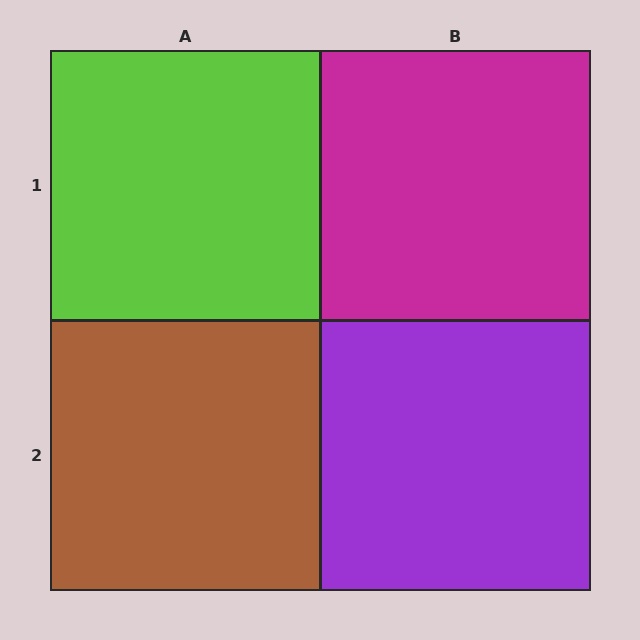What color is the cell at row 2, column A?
Brown.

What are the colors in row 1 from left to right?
Lime, magenta.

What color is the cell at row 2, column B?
Purple.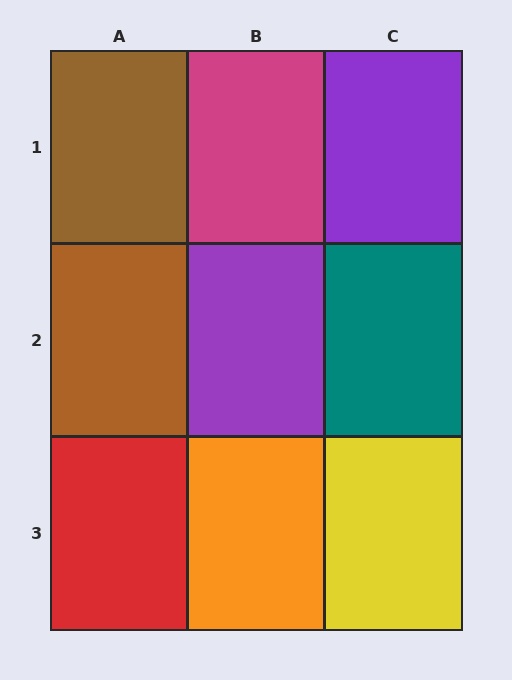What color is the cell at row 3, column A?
Red.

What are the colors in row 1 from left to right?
Brown, magenta, purple.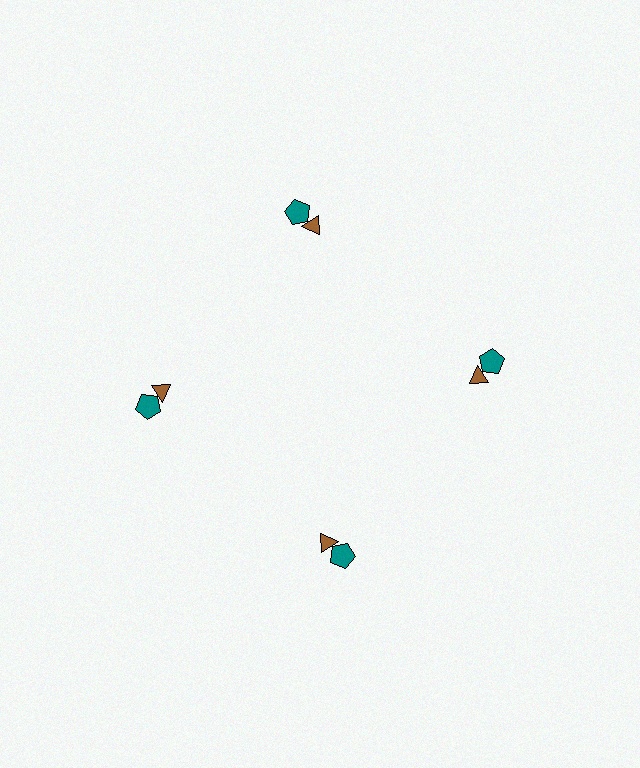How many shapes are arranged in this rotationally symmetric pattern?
There are 8 shapes, arranged in 4 groups of 2.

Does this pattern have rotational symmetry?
Yes, this pattern has 4-fold rotational symmetry. It looks the same after rotating 90 degrees around the center.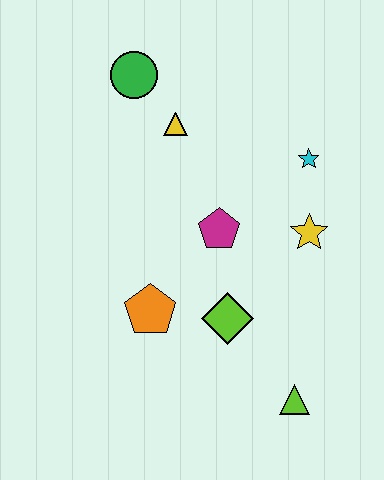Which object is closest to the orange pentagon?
The lime diamond is closest to the orange pentagon.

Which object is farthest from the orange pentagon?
The green circle is farthest from the orange pentagon.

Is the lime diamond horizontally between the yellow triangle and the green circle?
No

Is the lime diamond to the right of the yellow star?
No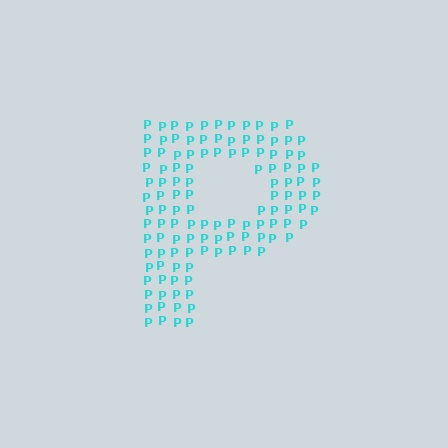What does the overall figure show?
The overall figure shows the letter P.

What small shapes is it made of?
It is made of small letter P's.